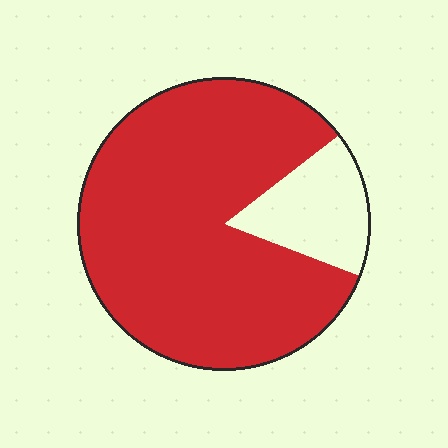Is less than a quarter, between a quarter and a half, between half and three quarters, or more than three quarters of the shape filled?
More than three quarters.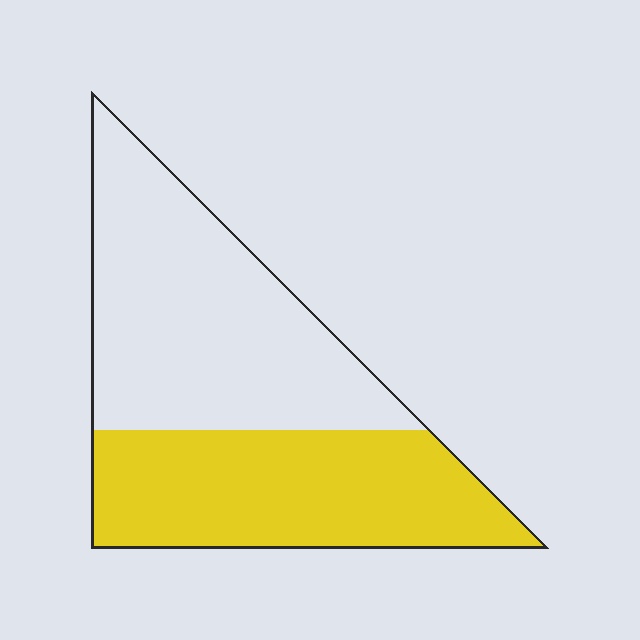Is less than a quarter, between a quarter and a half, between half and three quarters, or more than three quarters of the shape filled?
Between a quarter and a half.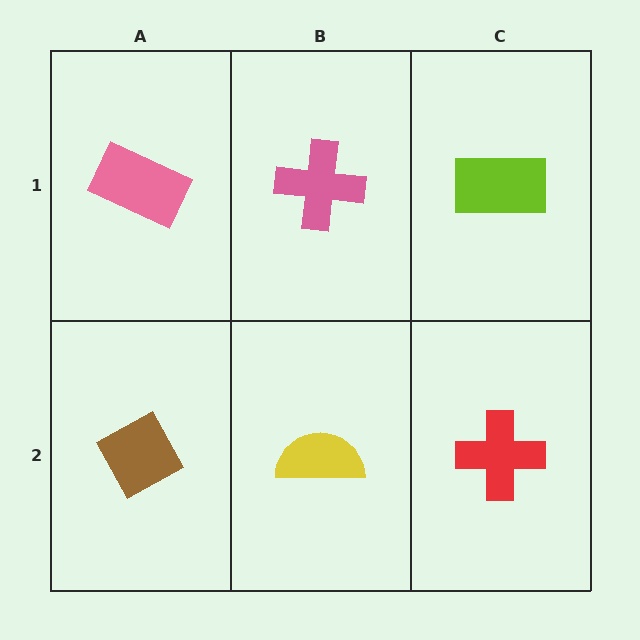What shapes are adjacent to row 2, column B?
A pink cross (row 1, column B), a brown diamond (row 2, column A), a red cross (row 2, column C).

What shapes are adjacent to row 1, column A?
A brown diamond (row 2, column A), a pink cross (row 1, column B).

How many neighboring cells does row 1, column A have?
2.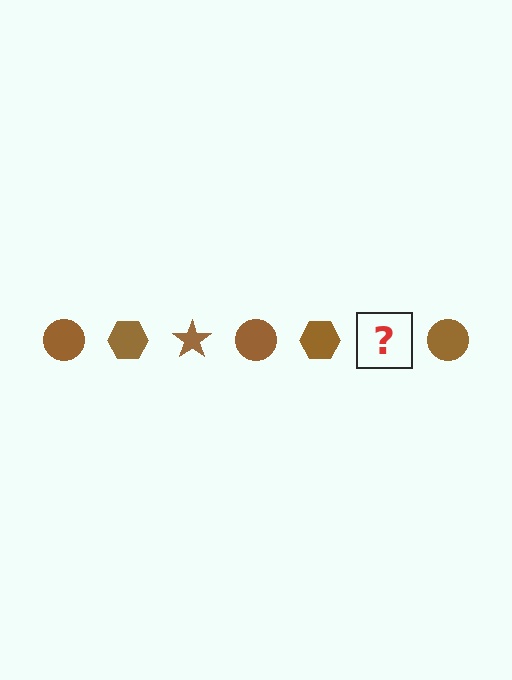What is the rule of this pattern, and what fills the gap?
The rule is that the pattern cycles through circle, hexagon, star shapes in brown. The gap should be filled with a brown star.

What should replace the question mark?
The question mark should be replaced with a brown star.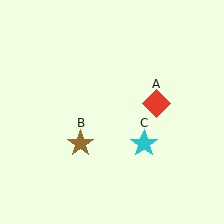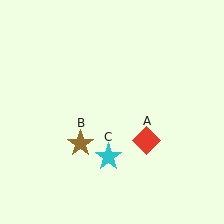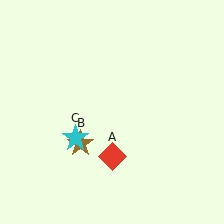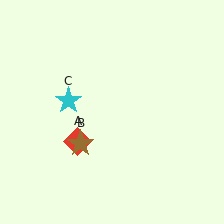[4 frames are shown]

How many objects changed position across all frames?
2 objects changed position: red diamond (object A), cyan star (object C).